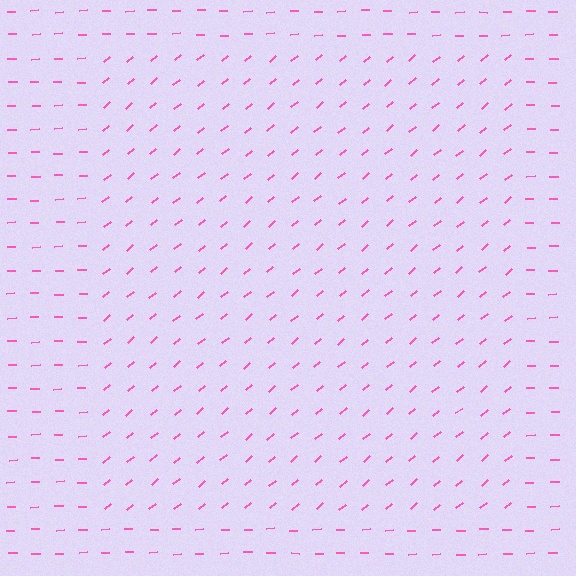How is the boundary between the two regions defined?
The boundary is defined purely by a change in line orientation (approximately 38 degrees difference). All lines are the same color and thickness.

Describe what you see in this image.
The image is filled with small pink line segments. A rectangle region in the image has lines oriented differently from the surrounding lines, creating a visible texture boundary.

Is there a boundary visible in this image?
Yes, there is a texture boundary formed by a change in line orientation.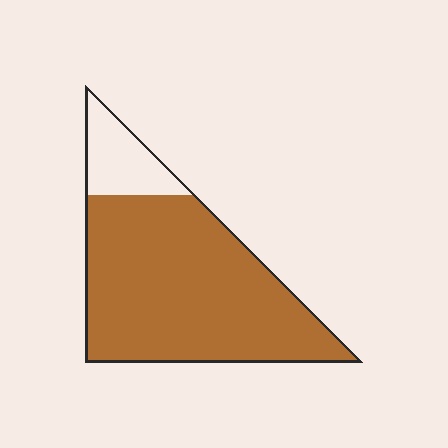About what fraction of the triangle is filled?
About five sixths (5/6).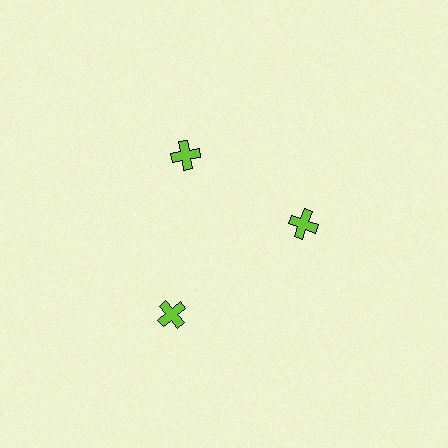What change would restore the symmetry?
The symmetry would be restored by moving it inward, back onto the ring so that all 3 crosses sit at equal angles and equal distance from the center.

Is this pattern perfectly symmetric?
No. The 3 lime crosses are arranged in a ring, but one element near the 7 o'clock position is pushed outward from the center, breaking the 3-fold rotational symmetry.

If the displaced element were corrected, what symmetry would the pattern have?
It would have 3-fold rotational symmetry — the pattern would map onto itself every 120 degrees.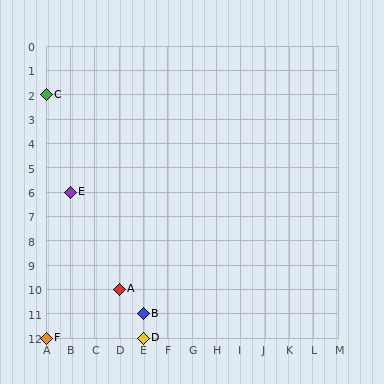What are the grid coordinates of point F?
Point F is at grid coordinates (A, 12).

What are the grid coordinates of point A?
Point A is at grid coordinates (D, 10).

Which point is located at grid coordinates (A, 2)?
Point C is at (A, 2).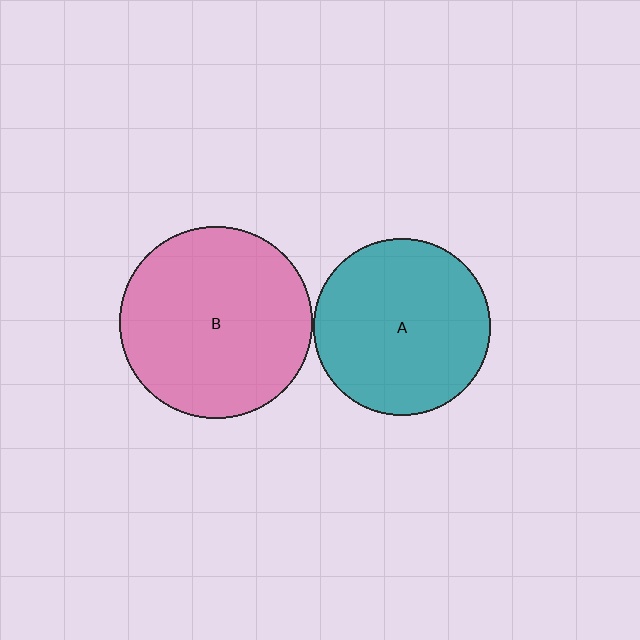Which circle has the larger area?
Circle B (pink).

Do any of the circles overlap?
No, none of the circles overlap.